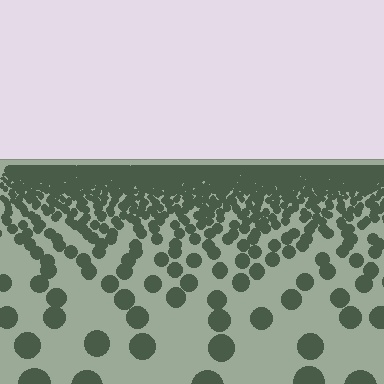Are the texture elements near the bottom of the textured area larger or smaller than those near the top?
Larger. Near the bottom, elements are closer to the viewer and appear at a bigger on-screen size.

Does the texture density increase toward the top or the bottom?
Density increases toward the top.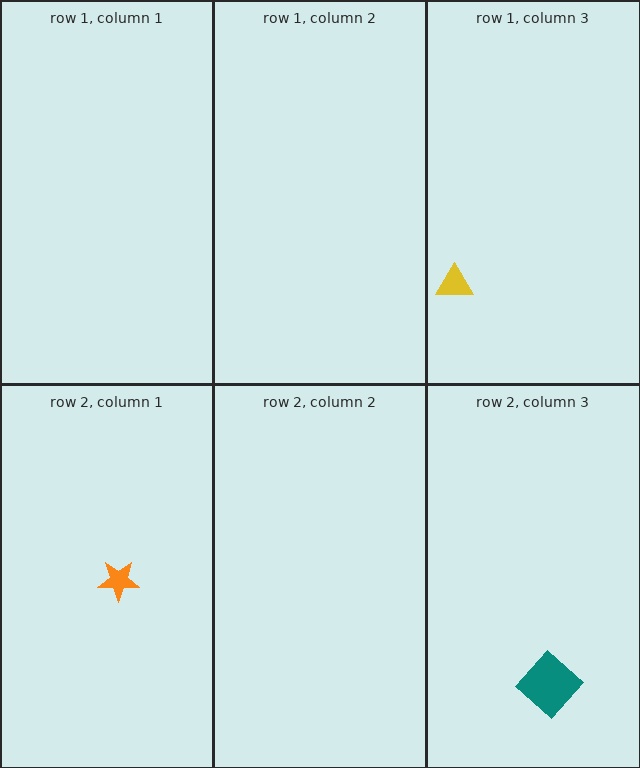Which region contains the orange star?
The row 2, column 1 region.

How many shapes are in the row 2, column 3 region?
1.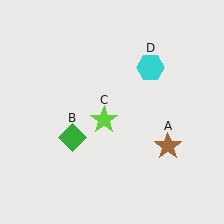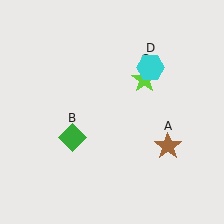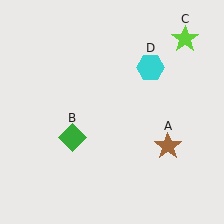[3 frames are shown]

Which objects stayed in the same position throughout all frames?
Brown star (object A) and green diamond (object B) and cyan hexagon (object D) remained stationary.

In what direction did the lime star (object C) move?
The lime star (object C) moved up and to the right.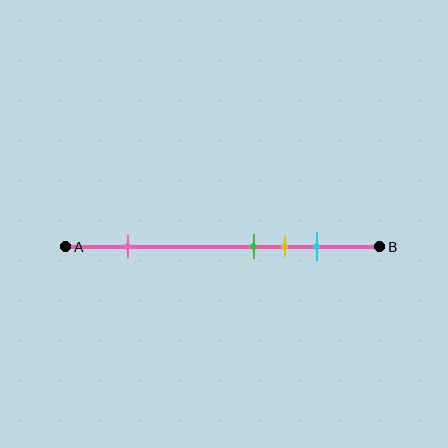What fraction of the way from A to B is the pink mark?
The pink mark is approximately 20% (0.2) of the way from A to B.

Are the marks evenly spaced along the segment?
No, the marks are not evenly spaced.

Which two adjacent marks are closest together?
The green and yellow marks are the closest adjacent pair.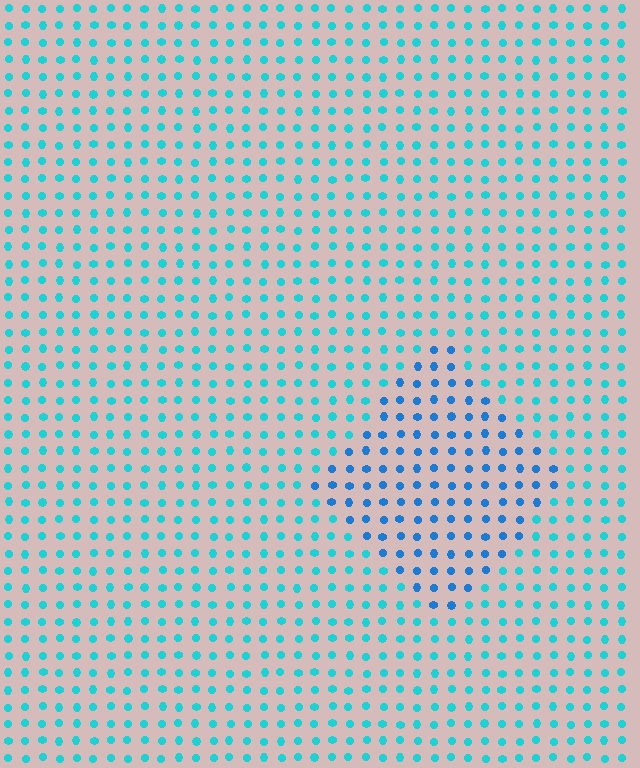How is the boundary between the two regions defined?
The boundary is defined purely by a slight shift in hue (about 28 degrees). Spacing, size, and orientation are identical on both sides.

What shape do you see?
I see a diamond.